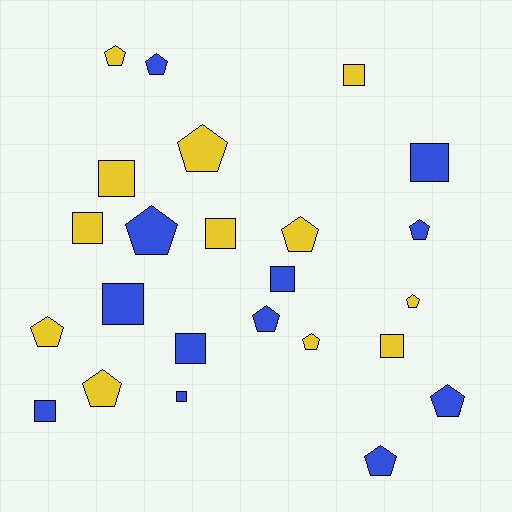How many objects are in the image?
There are 24 objects.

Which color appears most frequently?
Yellow, with 12 objects.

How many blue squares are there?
There are 6 blue squares.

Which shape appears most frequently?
Pentagon, with 13 objects.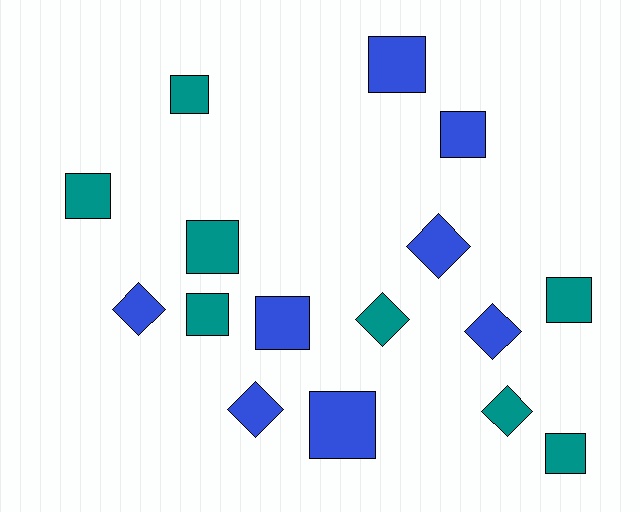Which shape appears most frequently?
Square, with 10 objects.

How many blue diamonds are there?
There are 4 blue diamonds.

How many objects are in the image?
There are 16 objects.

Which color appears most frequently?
Blue, with 8 objects.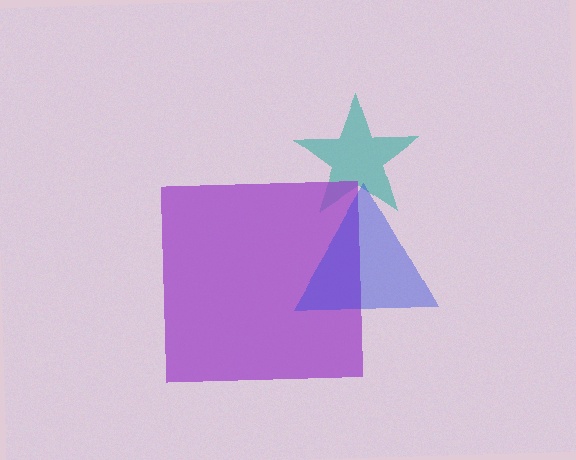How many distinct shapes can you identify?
There are 3 distinct shapes: a teal star, a purple square, a blue triangle.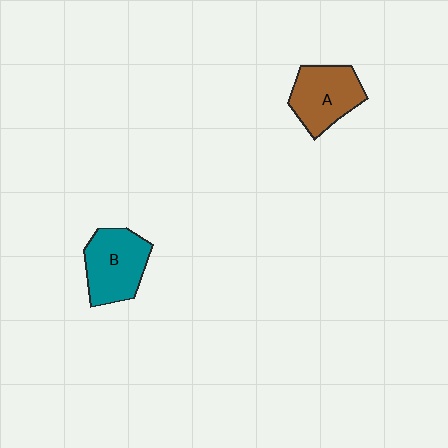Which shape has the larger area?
Shape B (teal).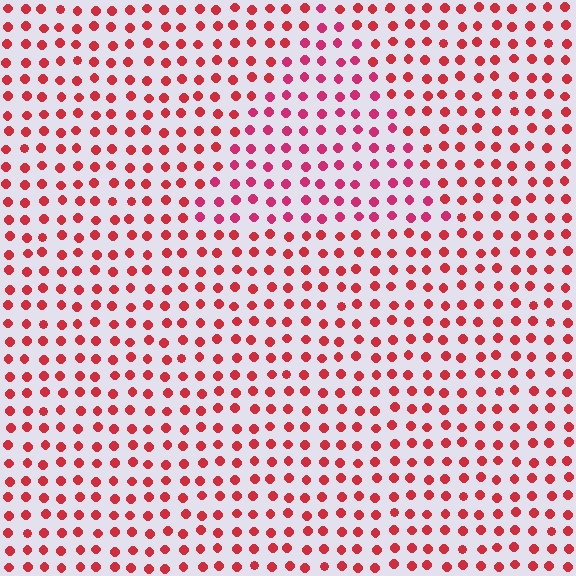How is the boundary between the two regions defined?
The boundary is defined purely by a slight shift in hue (about 21 degrees). Spacing, size, and orientation are identical on both sides.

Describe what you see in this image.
The image is filled with small red elements in a uniform arrangement. A triangle-shaped region is visible where the elements are tinted to a slightly different hue, forming a subtle color boundary.